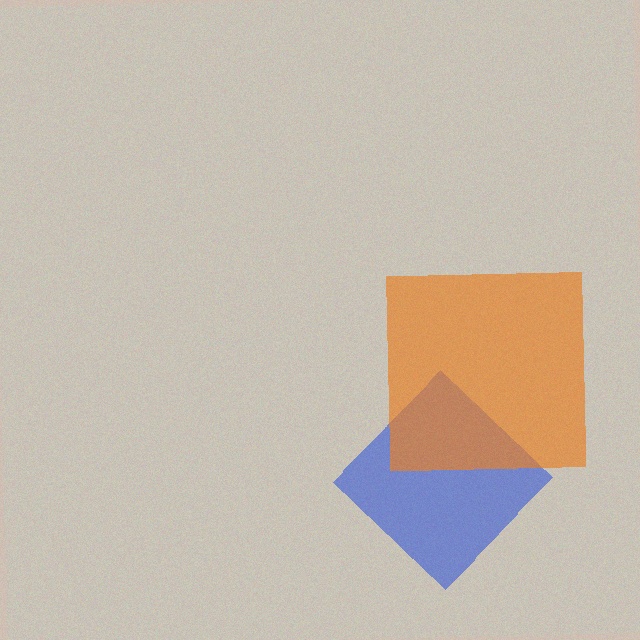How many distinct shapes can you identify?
There are 2 distinct shapes: a blue diamond, an orange square.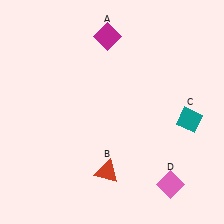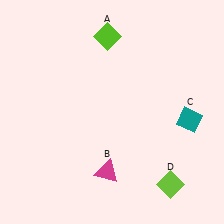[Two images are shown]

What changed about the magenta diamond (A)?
In Image 1, A is magenta. In Image 2, it changed to lime.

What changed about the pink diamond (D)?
In Image 1, D is pink. In Image 2, it changed to lime.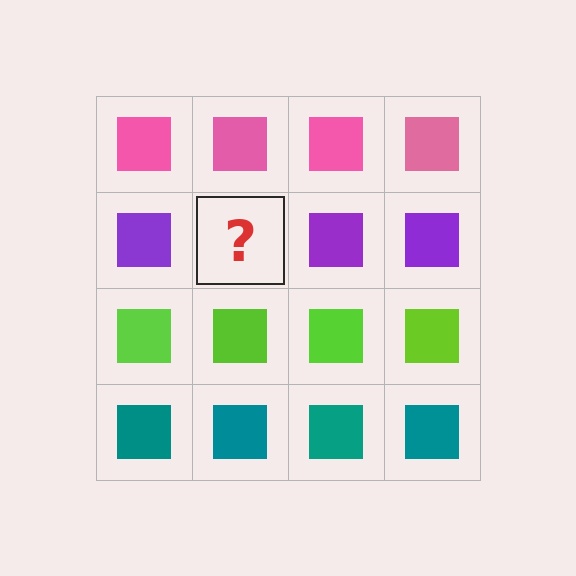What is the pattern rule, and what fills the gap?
The rule is that each row has a consistent color. The gap should be filled with a purple square.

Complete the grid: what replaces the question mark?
The question mark should be replaced with a purple square.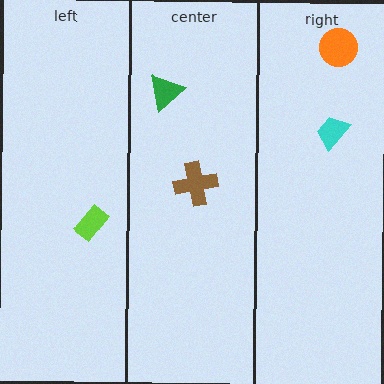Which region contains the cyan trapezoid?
The right region.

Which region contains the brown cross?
The center region.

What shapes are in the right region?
The cyan trapezoid, the orange circle.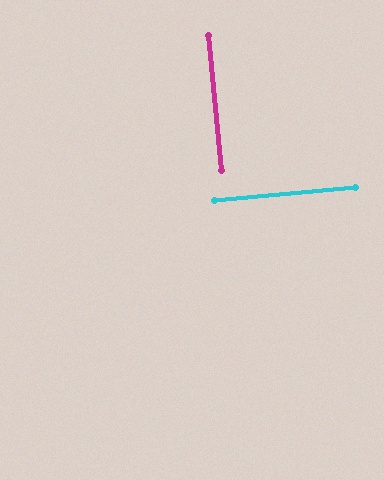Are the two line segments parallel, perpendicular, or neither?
Perpendicular — they meet at approximately 90°.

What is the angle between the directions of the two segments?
Approximately 90 degrees.